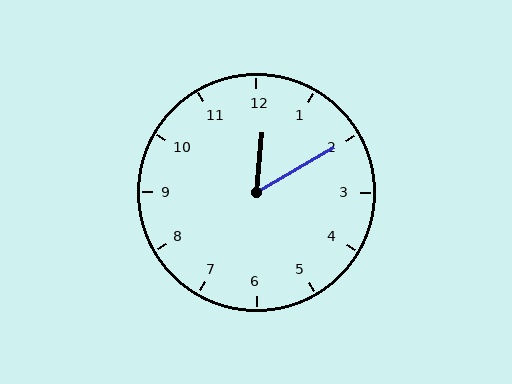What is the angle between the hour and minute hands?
Approximately 55 degrees.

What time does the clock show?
12:10.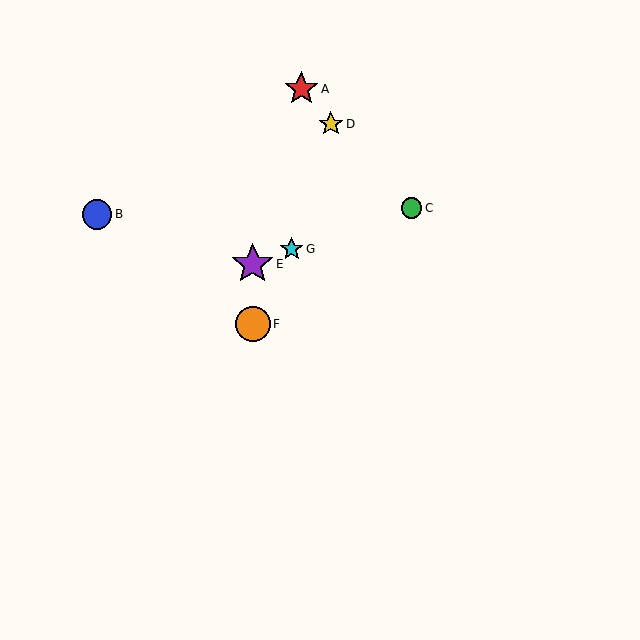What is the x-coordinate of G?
Object G is at x≈292.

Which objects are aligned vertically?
Objects E, F are aligned vertically.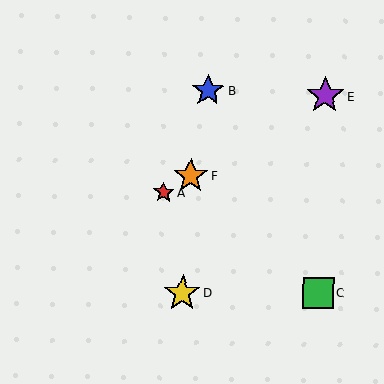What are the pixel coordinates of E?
Object E is at (325, 96).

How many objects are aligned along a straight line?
3 objects (A, E, F) are aligned along a straight line.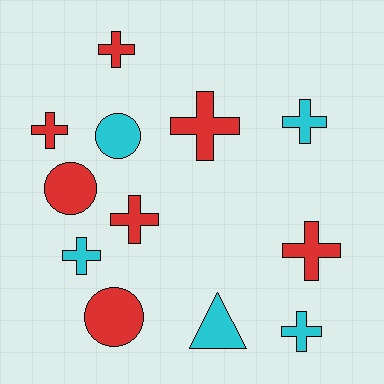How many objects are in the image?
There are 12 objects.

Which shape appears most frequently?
Cross, with 8 objects.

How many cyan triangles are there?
There is 1 cyan triangle.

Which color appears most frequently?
Red, with 7 objects.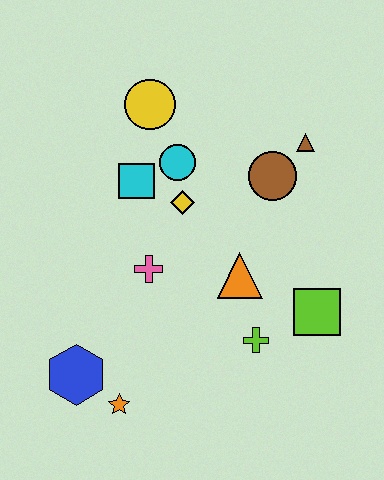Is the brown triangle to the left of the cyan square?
No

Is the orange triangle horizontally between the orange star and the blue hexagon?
No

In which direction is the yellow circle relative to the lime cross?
The yellow circle is above the lime cross.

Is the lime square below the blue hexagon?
No